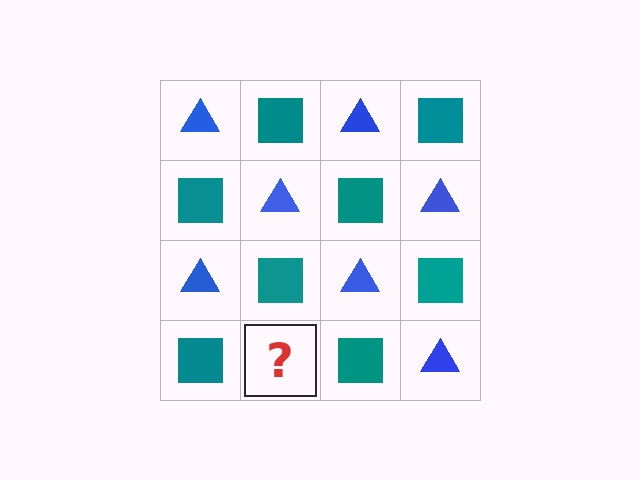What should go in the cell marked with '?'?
The missing cell should contain a blue triangle.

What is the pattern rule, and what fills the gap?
The rule is that it alternates blue triangle and teal square in a checkerboard pattern. The gap should be filled with a blue triangle.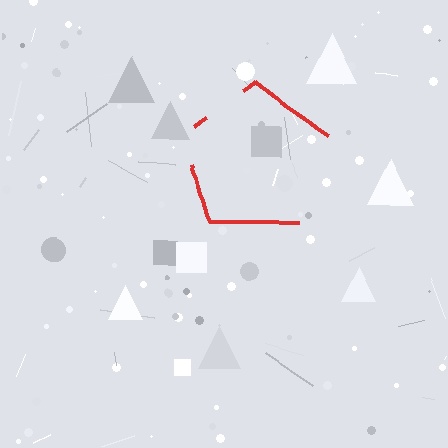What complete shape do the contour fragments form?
The contour fragments form a pentagon.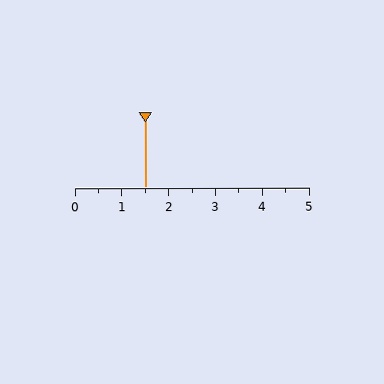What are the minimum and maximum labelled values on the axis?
The axis runs from 0 to 5.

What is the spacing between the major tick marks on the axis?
The major ticks are spaced 1 apart.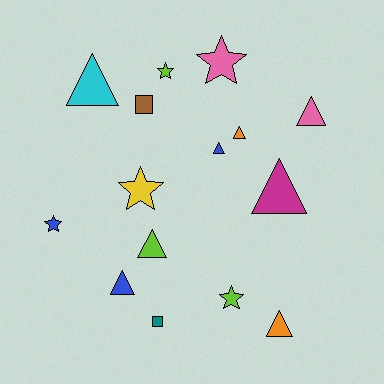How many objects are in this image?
There are 15 objects.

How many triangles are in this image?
There are 8 triangles.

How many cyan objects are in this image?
There is 1 cyan object.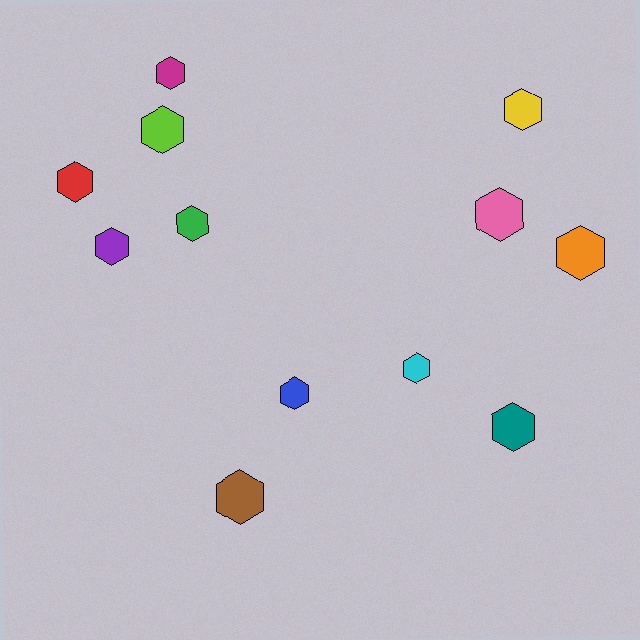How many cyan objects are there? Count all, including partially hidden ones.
There is 1 cyan object.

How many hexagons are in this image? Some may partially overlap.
There are 12 hexagons.